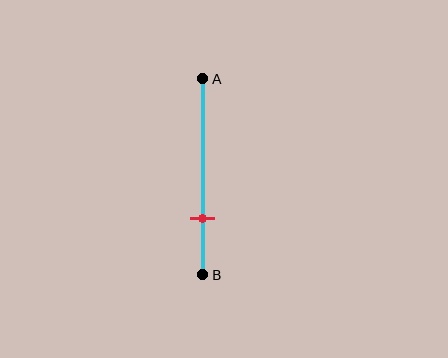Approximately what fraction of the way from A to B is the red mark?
The red mark is approximately 70% of the way from A to B.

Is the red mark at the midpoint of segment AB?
No, the mark is at about 70% from A, not at the 50% midpoint.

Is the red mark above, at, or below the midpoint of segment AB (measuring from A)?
The red mark is below the midpoint of segment AB.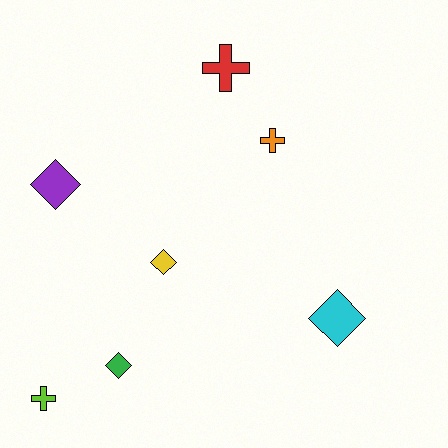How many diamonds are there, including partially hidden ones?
There are 4 diamonds.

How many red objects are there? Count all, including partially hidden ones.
There is 1 red object.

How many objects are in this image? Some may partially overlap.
There are 7 objects.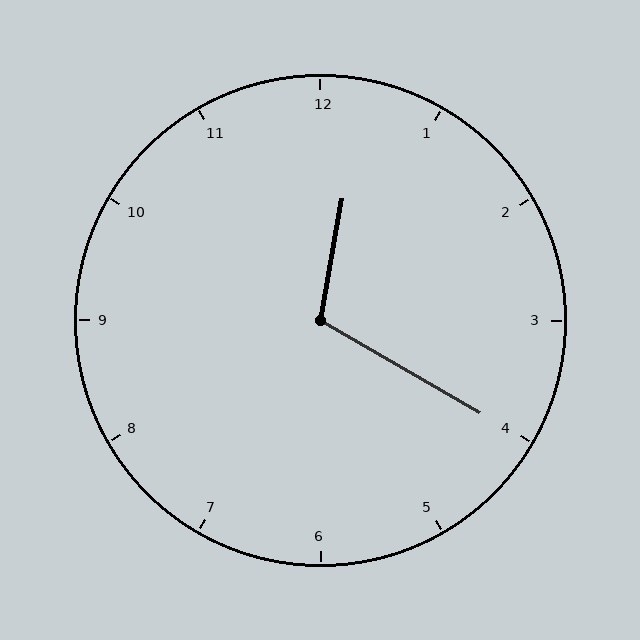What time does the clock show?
12:20.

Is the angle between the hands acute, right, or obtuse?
It is obtuse.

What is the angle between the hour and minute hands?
Approximately 110 degrees.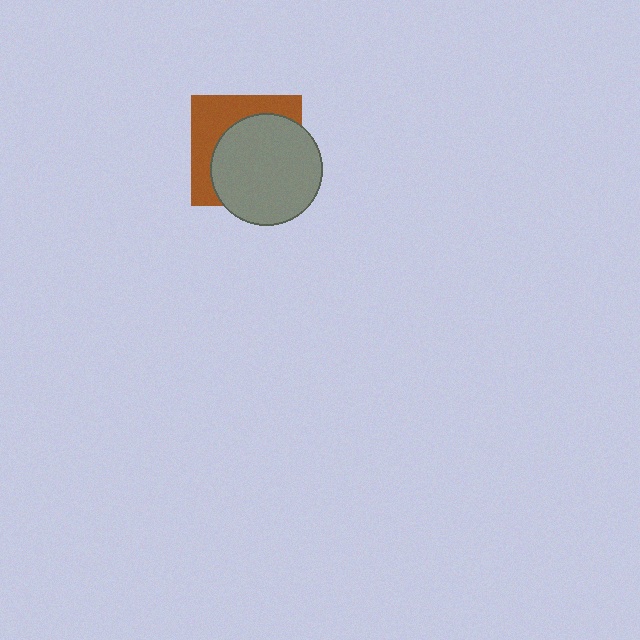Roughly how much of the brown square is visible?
A small part of it is visible (roughly 38%).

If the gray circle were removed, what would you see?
You would see the complete brown square.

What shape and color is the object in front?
The object in front is a gray circle.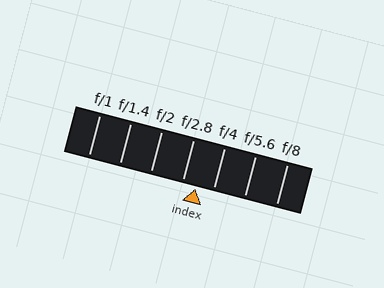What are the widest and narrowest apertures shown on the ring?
The widest aperture shown is f/1 and the narrowest is f/8.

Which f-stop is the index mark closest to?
The index mark is closest to f/2.8.